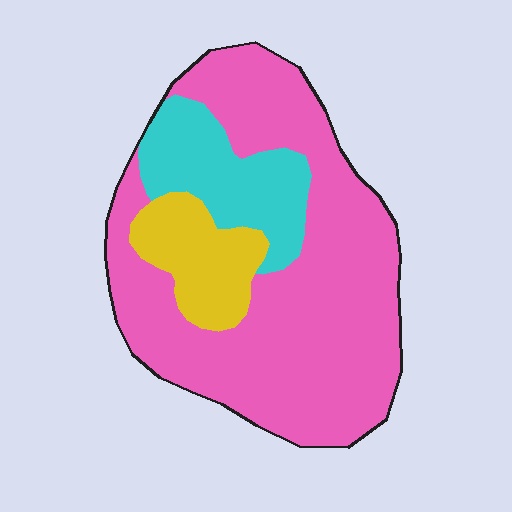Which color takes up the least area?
Yellow, at roughly 15%.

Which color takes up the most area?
Pink, at roughly 70%.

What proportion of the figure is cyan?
Cyan takes up less than a quarter of the figure.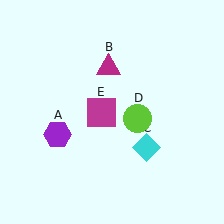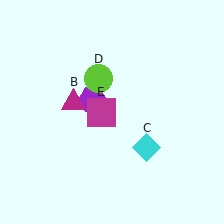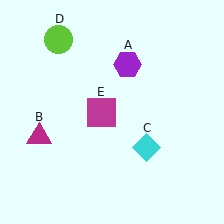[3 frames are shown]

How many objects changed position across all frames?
3 objects changed position: purple hexagon (object A), magenta triangle (object B), lime circle (object D).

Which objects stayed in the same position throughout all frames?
Cyan diamond (object C) and magenta square (object E) remained stationary.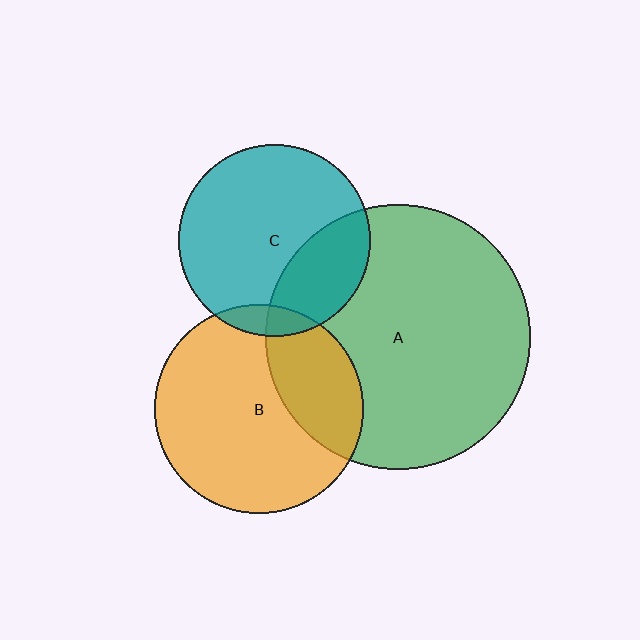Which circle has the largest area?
Circle A (green).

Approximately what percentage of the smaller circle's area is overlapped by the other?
Approximately 10%.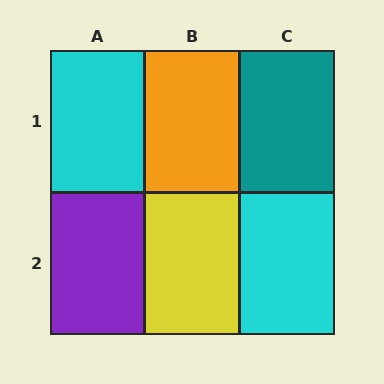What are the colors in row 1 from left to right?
Cyan, orange, teal.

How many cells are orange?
1 cell is orange.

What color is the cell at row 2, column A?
Purple.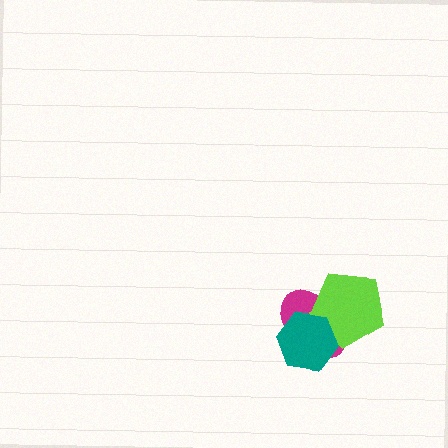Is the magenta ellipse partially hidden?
Yes, it is partially covered by another shape.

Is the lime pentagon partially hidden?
Yes, it is partially covered by another shape.